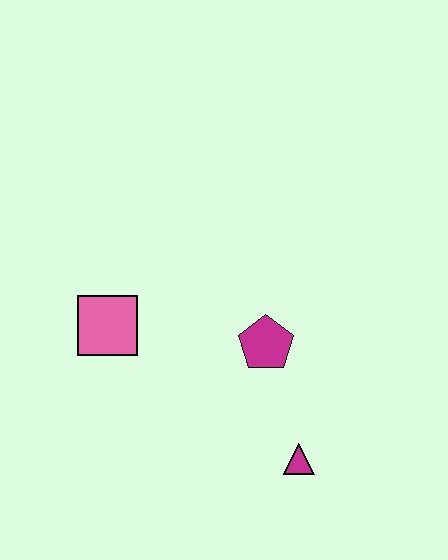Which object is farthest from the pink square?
The magenta triangle is farthest from the pink square.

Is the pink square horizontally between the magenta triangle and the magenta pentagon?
No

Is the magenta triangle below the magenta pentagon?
Yes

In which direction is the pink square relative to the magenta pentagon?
The pink square is to the left of the magenta pentagon.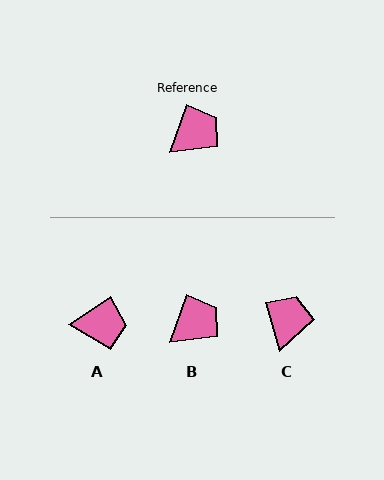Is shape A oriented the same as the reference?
No, it is off by about 37 degrees.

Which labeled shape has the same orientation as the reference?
B.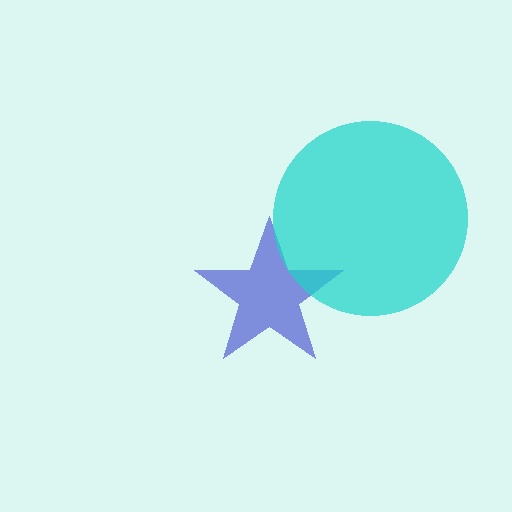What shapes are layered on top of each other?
The layered shapes are: a blue star, a cyan circle.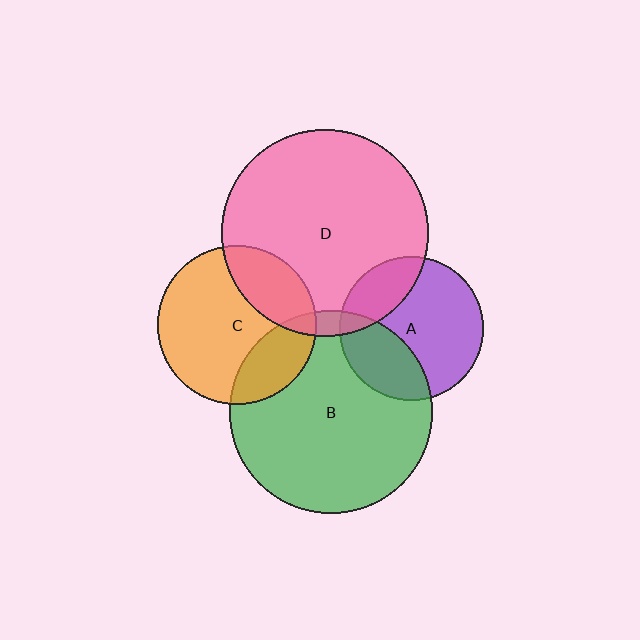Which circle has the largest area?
Circle D (pink).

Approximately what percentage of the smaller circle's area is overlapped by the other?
Approximately 5%.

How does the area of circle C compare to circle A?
Approximately 1.2 times.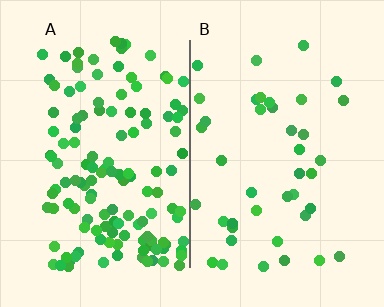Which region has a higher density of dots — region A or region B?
A (the left).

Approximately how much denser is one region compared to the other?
Approximately 3.4× — region A over region B.